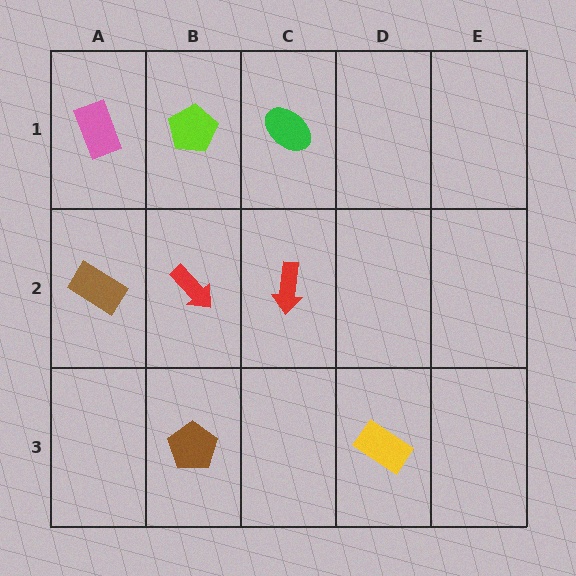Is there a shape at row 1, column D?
No, that cell is empty.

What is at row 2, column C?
A red arrow.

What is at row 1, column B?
A lime pentagon.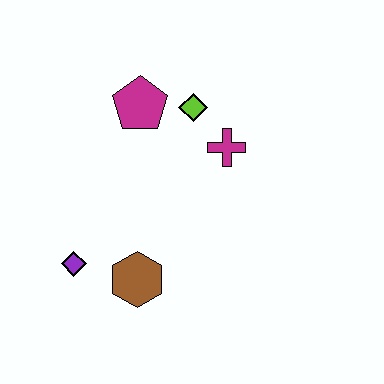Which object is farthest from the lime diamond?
The purple diamond is farthest from the lime diamond.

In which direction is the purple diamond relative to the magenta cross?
The purple diamond is to the left of the magenta cross.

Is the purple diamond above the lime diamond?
No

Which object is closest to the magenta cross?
The lime diamond is closest to the magenta cross.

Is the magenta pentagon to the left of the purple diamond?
No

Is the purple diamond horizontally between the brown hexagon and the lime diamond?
No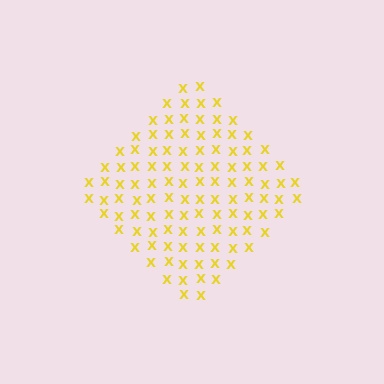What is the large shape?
The large shape is a diamond.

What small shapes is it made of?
It is made of small letter X's.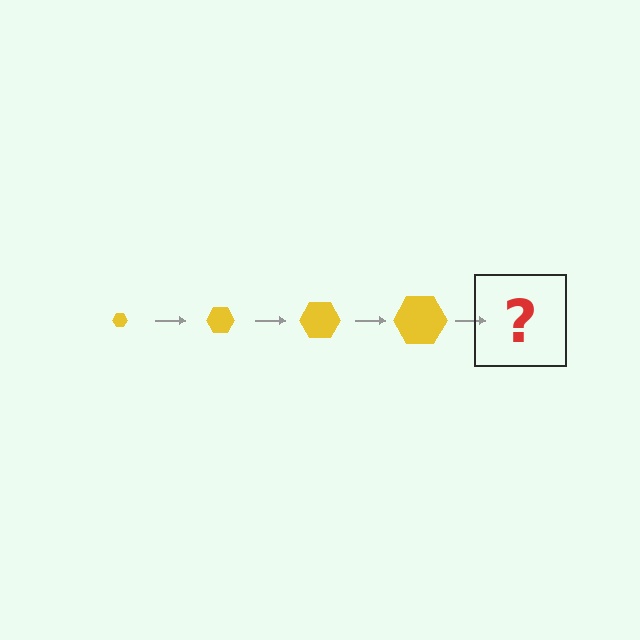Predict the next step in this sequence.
The next step is a yellow hexagon, larger than the previous one.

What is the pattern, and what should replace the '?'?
The pattern is that the hexagon gets progressively larger each step. The '?' should be a yellow hexagon, larger than the previous one.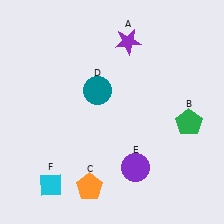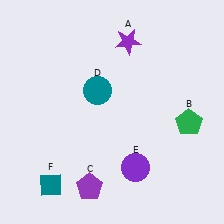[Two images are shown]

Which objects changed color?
C changed from orange to purple. F changed from cyan to teal.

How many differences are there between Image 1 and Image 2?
There are 2 differences between the two images.